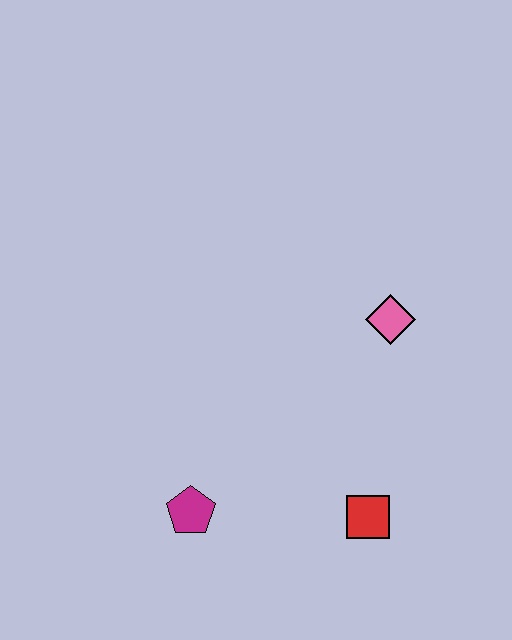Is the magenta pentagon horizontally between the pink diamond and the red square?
No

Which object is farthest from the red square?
The pink diamond is farthest from the red square.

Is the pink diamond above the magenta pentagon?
Yes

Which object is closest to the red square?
The magenta pentagon is closest to the red square.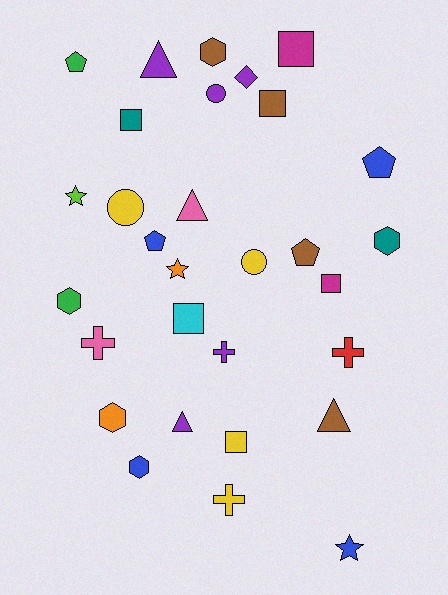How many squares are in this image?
There are 6 squares.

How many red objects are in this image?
There is 1 red object.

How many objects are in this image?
There are 30 objects.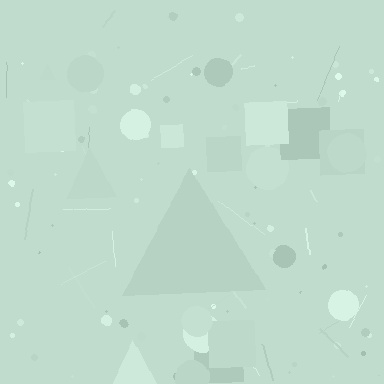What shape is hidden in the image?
A triangle is hidden in the image.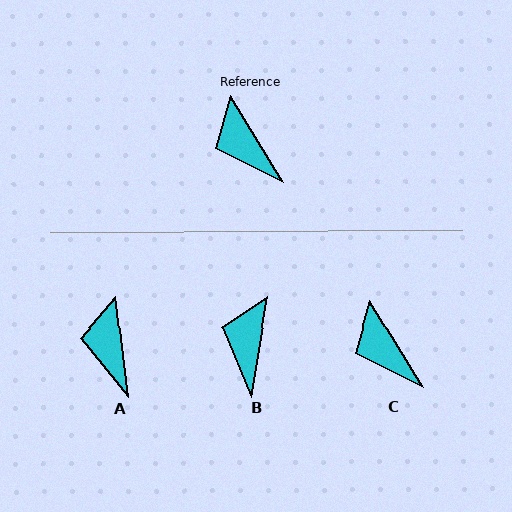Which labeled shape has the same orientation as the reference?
C.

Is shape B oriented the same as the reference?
No, it is off by about 41 degrees.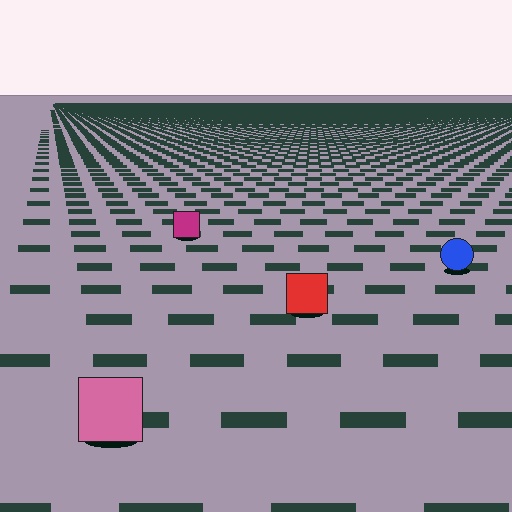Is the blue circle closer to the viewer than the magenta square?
Yes. The blue circle is closer — you can tell from the texture gradient: the ground texture is coarser near it.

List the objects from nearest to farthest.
From nearest to farthest: the pink square, the red square, the blue circle, the magenta square.